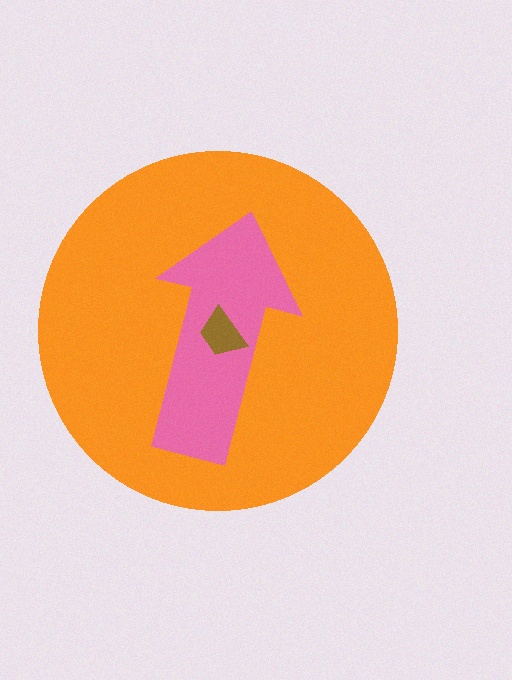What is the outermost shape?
The orange circle.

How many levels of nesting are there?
3.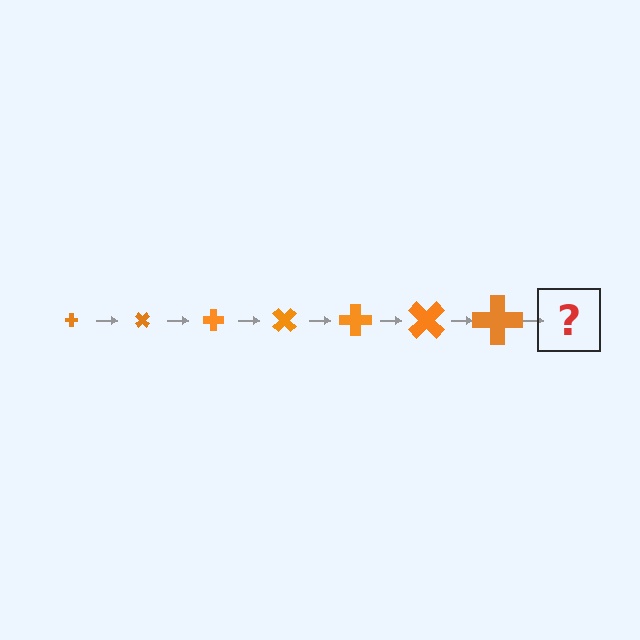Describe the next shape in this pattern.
It should be a cross, larger than the previous one and rotated 315 degrees from the start.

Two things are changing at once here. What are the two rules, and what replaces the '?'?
The two rules are that the cross grows larger each step and it rotates 45 degrees each step. The '?' should be a cross, larger than the previous one and rotated 315 degrees from the start.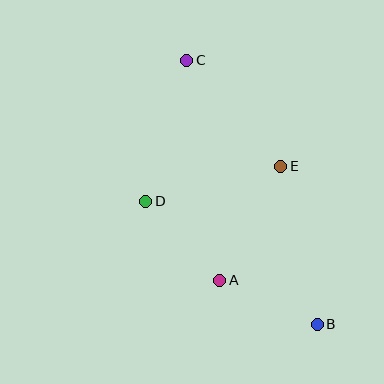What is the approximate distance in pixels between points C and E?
The distance between C and E is approximately 142 pixels.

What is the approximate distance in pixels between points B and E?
The distance between B and E is approximately 162 pixels.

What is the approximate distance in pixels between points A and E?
The distance between A and E is approximately 129 pixels.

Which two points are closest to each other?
Points A and B are closest to each other.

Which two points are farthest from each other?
Points B and C are farthest from each other.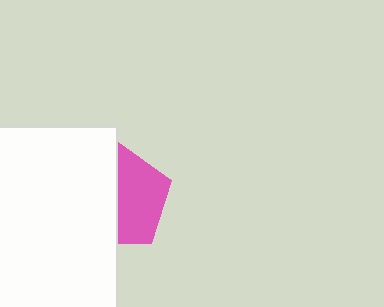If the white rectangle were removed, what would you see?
You would see the complete pink pentagon.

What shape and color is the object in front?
The object in front is a white rectangle.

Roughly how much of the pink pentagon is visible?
About half of it is visible (roughly 51%).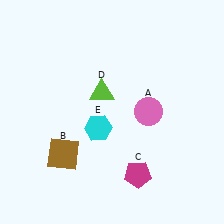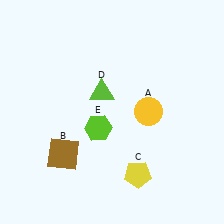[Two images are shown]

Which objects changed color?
A changed from pink to yellow. C changed from magenta to yellow. E changed from cyan to lime.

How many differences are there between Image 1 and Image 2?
There are 3 differences between the two images.